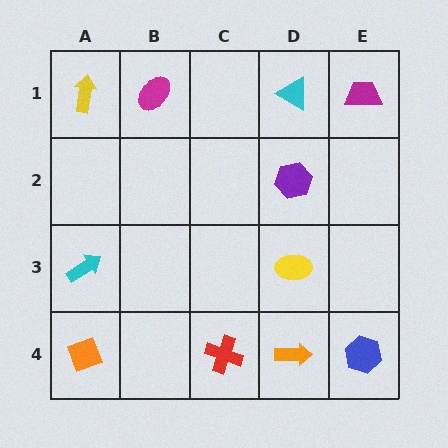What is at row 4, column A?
An orange diamond.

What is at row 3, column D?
A yellow ellipse.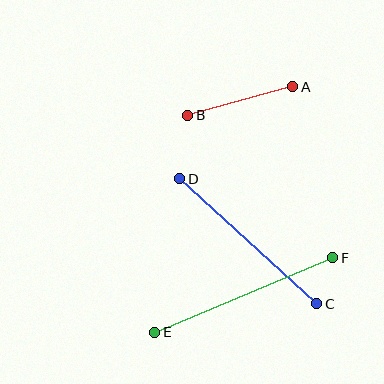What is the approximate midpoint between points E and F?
The midpoint is at approximately (244, 295) pixels.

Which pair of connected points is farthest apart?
Points E and F are farthest apart.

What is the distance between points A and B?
The distance is approximately 109 pixels.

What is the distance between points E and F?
The distance is approximately 193 pixels.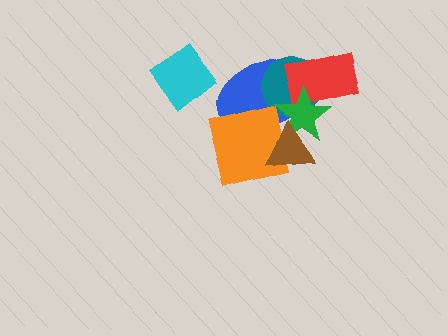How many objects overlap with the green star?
5 objects overlap with the green star.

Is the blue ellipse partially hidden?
Yes, it is partially covered by another shape.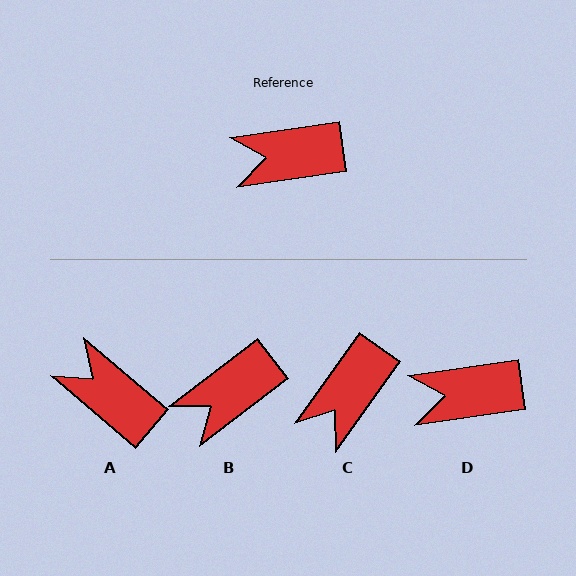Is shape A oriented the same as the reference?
No, it is off by about 48 degrees.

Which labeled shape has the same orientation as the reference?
D.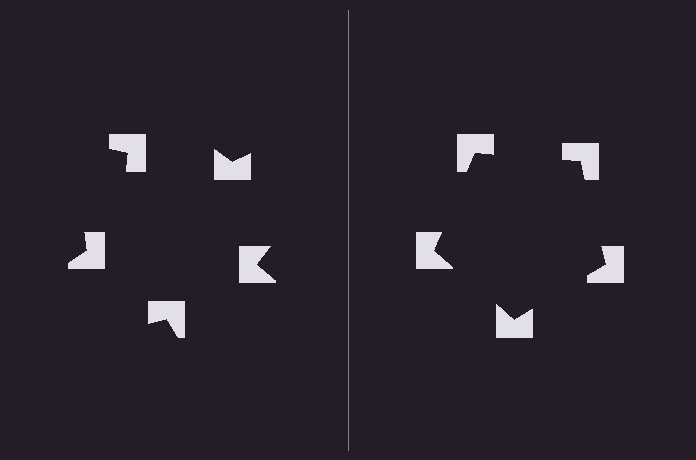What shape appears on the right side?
An illusory pentagon.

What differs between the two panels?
The notched squares are positioned identically on both sides; only the wedge orientations differ. On the right they align to a pentagon; on the left they are misaligned.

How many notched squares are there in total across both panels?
10 — 5 on each side.